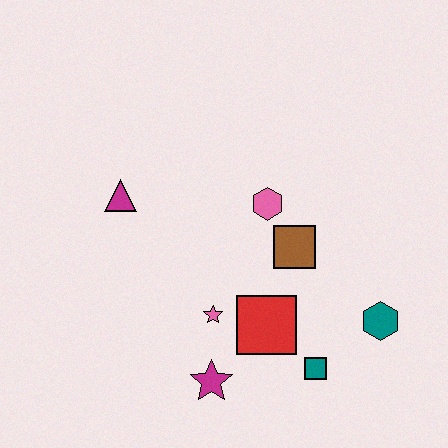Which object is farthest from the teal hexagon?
The magenta triangle is farthest from the teal hexagon.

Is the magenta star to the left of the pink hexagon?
Yes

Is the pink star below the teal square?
No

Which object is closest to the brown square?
The pink hexagon is closest to the brown square.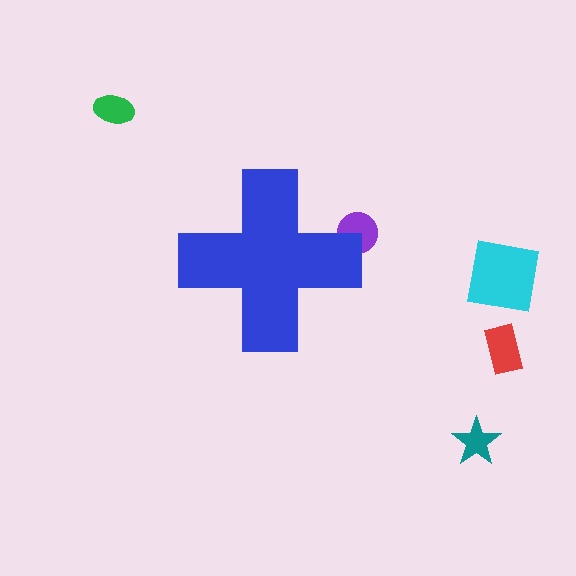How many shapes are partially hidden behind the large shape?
1 shape is partially hidden.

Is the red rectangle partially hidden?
No, the red rectangle is fully visible.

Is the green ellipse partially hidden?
No, the green ellipse is fully visible.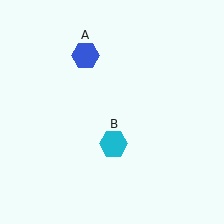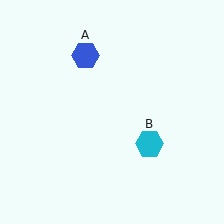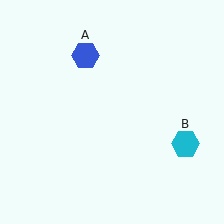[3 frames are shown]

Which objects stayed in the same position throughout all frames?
Blue hexagon (object A) remained stationary.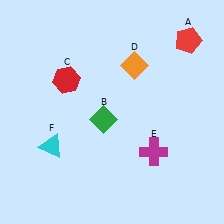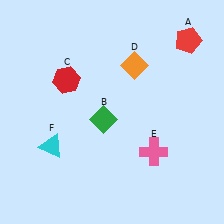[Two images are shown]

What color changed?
The cross (E) changed from magenta in Image 1 to pink in Image 2.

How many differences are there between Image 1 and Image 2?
There is 1 difference between the two images.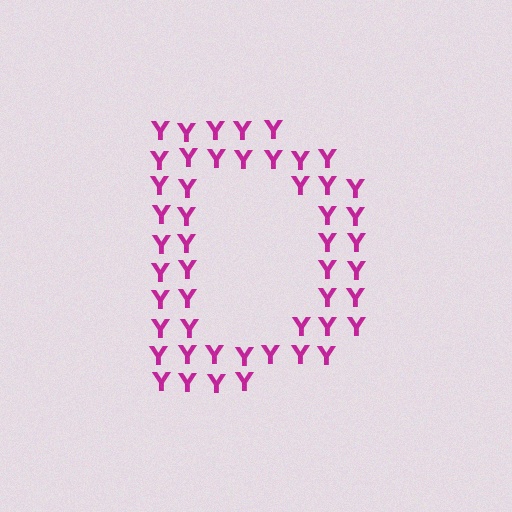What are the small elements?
The small elements are letter Y's.